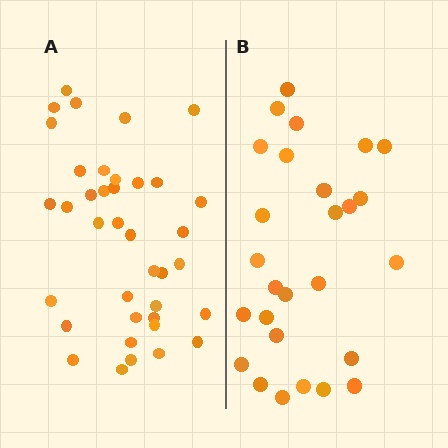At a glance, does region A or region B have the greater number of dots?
Region A (the left region) has more dots.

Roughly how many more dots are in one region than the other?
Region A has roughly 12 or so more dots than region B.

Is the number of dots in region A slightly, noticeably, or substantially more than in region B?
Region A has noticeably more, but not dramatically so. The ratio is roughly 1.4 to 1.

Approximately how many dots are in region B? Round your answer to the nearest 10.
About 30 dots. (The exact count is 27, which rounds to 30.)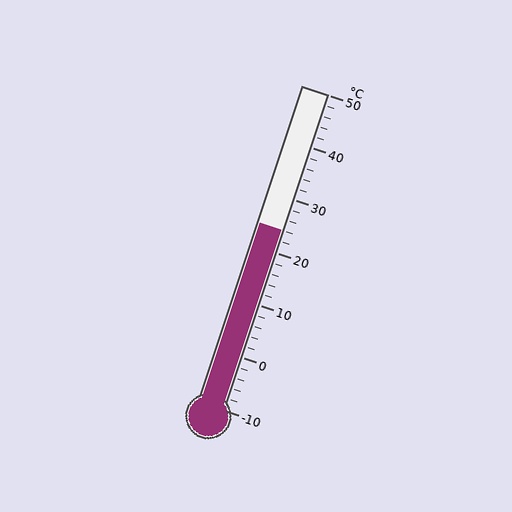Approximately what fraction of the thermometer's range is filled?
The thermometer is filled to approximately 55% of its range.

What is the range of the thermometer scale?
The thermometer scale ranges from -10°C to 50°C.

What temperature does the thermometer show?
The thermometer shows approximately 24°C.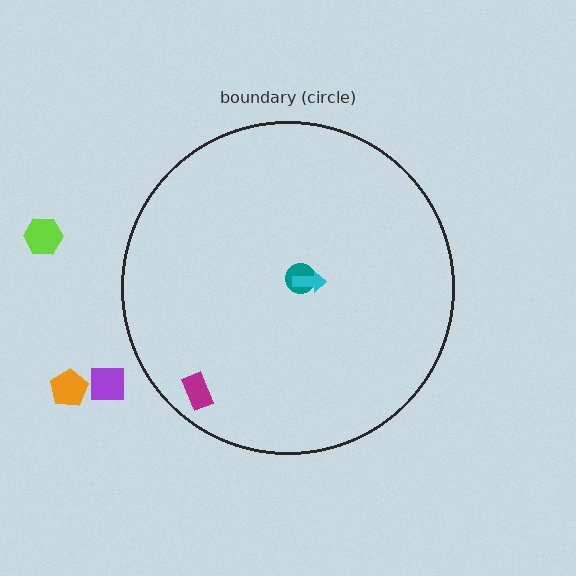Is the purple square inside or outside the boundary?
Outside.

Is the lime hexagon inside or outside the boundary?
Outside.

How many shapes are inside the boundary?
3 inside, 3 outside.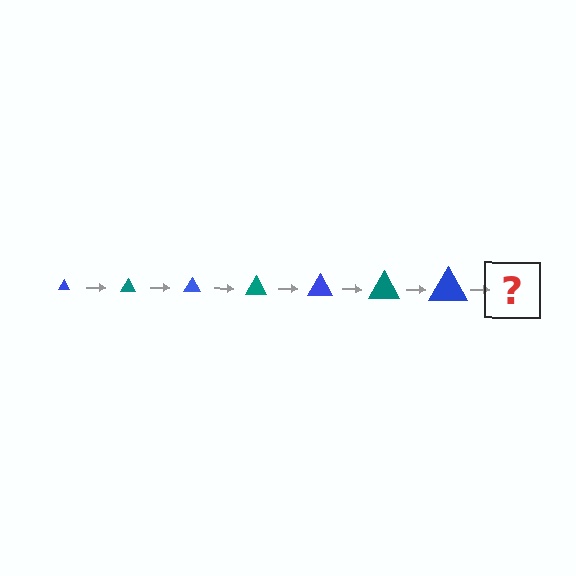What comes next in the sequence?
The next element should be a teal triangle, larger than the previous one.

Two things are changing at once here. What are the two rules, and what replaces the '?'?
The two rules are that the triangle grows larger each step and the color cycles through blue and teal. The '?' should be a teal triangle, larger than the previous one.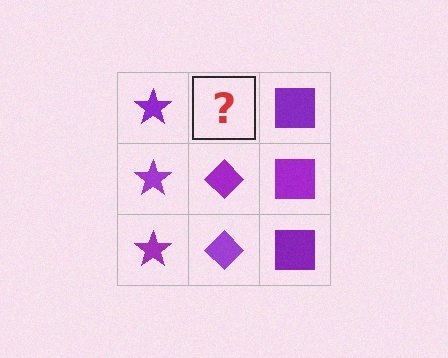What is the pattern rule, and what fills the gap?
The rule is that each column has a consistent shape. The gap should be filled with a purple diamond.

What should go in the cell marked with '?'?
The missing cell should contain a purple diamond.